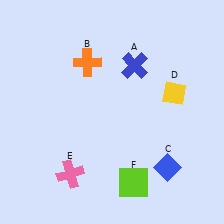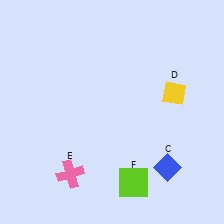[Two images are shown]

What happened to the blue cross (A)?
The blue cross (A) was removed in Image 2. It was in the top-right area of Image 1.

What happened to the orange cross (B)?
The orange cross (B) was removed in Image 2. It was in the top-left area of Image 1.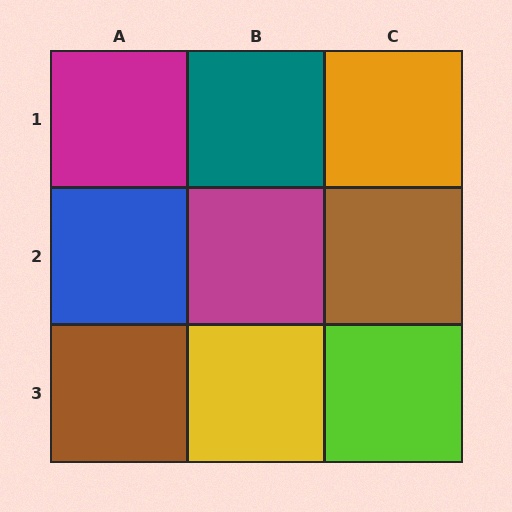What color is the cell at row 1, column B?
Teal.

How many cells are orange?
1 cell is orange.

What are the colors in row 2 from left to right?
Blue, magenta, brown.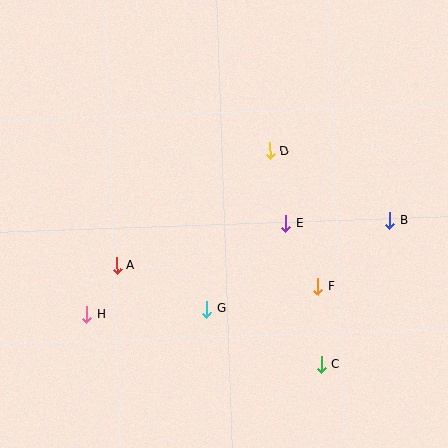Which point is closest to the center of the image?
Point E at (286, 224) is closest to the center.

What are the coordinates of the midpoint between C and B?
The midpoint between C and B is at (356, 292).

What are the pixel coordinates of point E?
Point E is at (286, 224).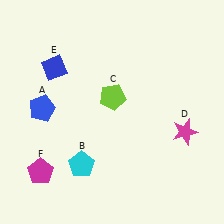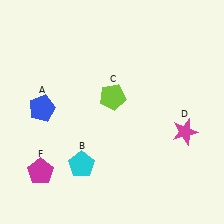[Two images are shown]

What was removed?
The blue diamond (E) was removed in Image 2.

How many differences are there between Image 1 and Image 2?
There is 1 difference between the two images.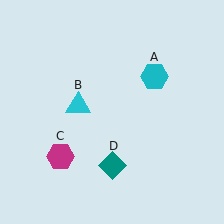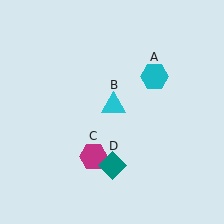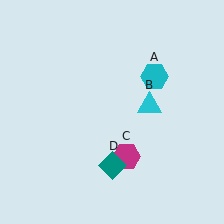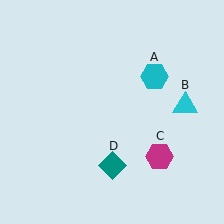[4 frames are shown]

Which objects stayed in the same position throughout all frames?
Cyan hexagon (object A) and teal diamond (object D) remained stationary.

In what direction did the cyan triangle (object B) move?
The cyan triangle (object B) moved right.